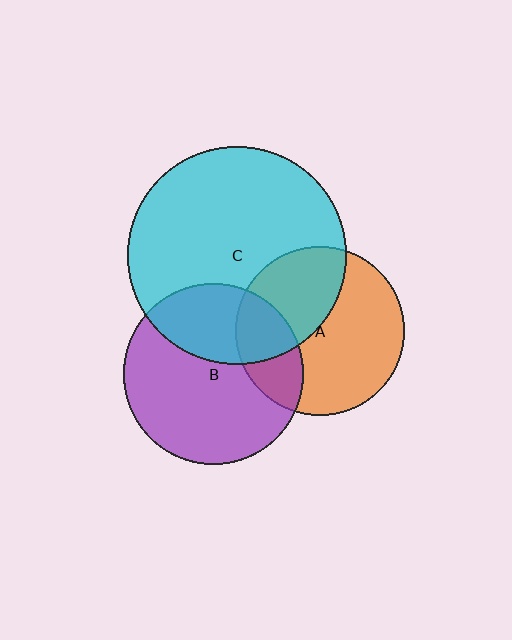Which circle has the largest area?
Circle C (cyan).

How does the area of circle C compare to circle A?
Approximately 1.7 times.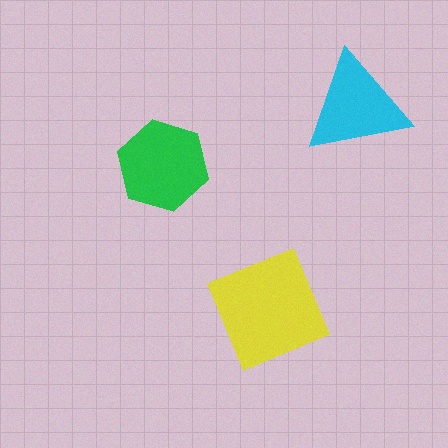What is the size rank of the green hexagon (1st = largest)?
2nd.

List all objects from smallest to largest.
The cyan triangle, the green hexagon, the yellow square.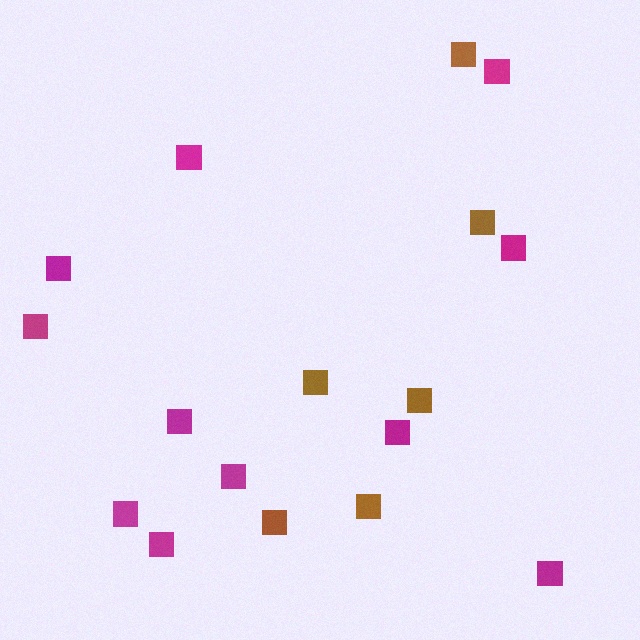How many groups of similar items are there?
There are 2 groups: one group of magenta squares (11) and one group of brown squares (6).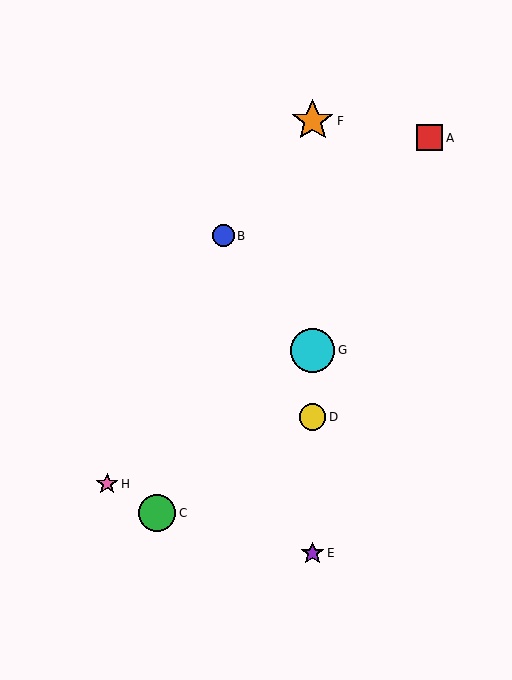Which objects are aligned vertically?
Objects D, E, F, G are aligned vertically.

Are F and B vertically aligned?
No, F is at x≈313 and B is at x≈223.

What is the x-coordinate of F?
Object F is at x≈313.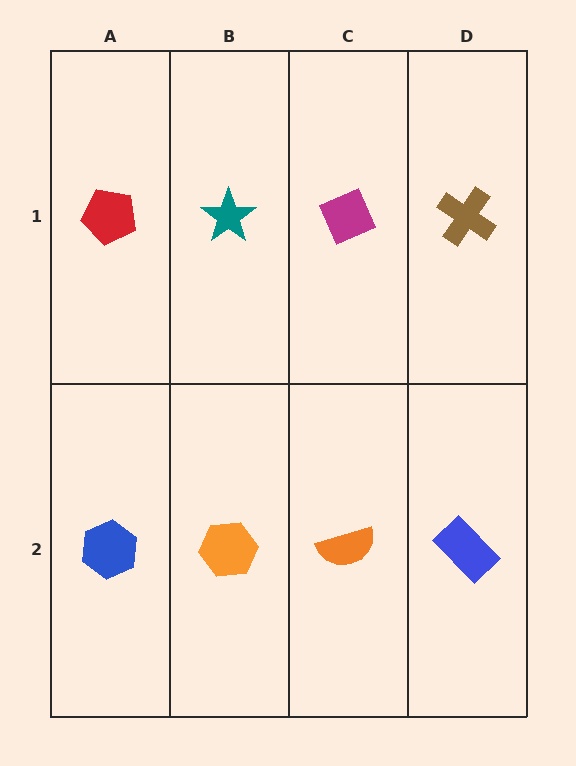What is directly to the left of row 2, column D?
An orange semicircle.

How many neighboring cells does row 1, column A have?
2.